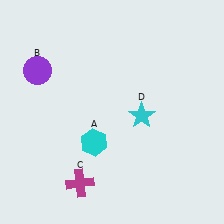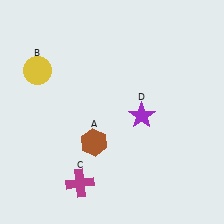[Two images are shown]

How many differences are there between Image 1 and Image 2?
There are 3 differences between the two images.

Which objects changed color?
A changed from cyan to brown. B changed from purple to yellow. D changed from cyan to purple.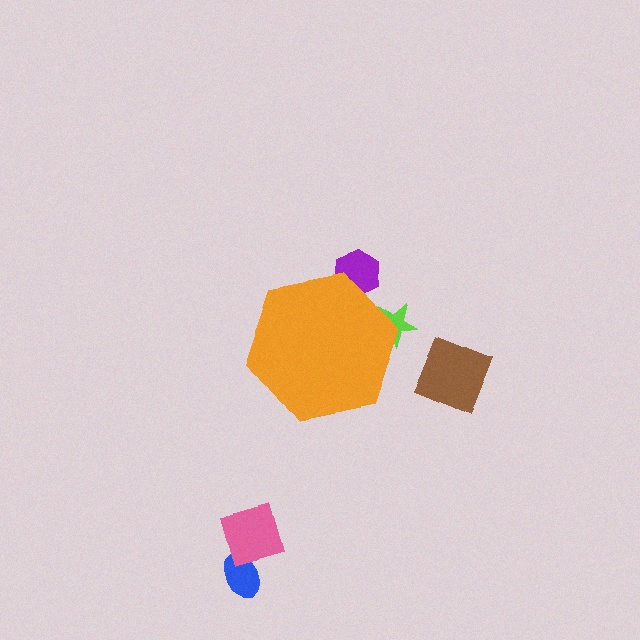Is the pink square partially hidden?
No, the pink square is fully visible.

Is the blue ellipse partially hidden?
No, the blue ellipse is fully visible.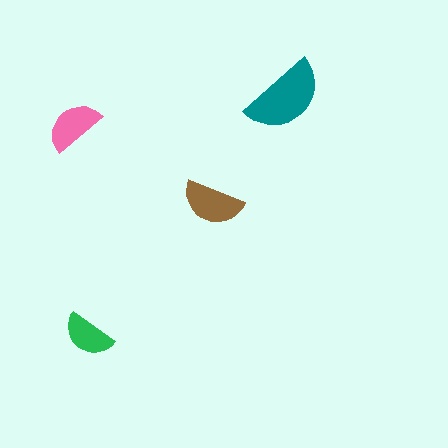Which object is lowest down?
The green semicircle is bottommost.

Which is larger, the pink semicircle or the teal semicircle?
The teal one.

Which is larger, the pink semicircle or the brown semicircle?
The brown one.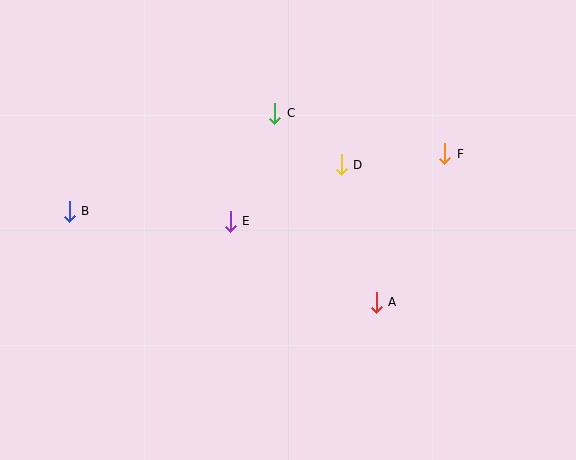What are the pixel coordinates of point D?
Point D is at (341, 165).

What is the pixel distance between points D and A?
The distance between D and A is 142 pixels.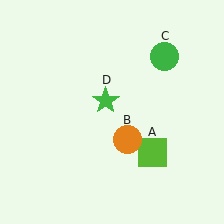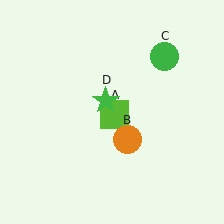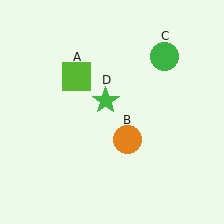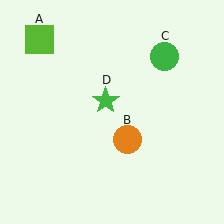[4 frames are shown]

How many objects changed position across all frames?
1 object changed position: lime square (object A).